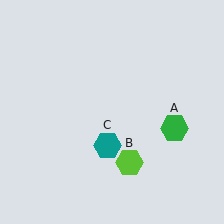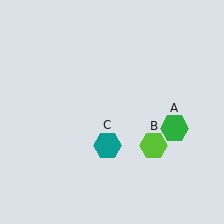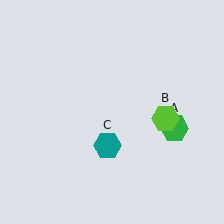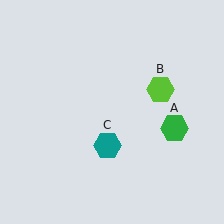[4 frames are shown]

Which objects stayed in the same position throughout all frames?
Green hexagon (object A) and teal hexagon (object C) remained stationary.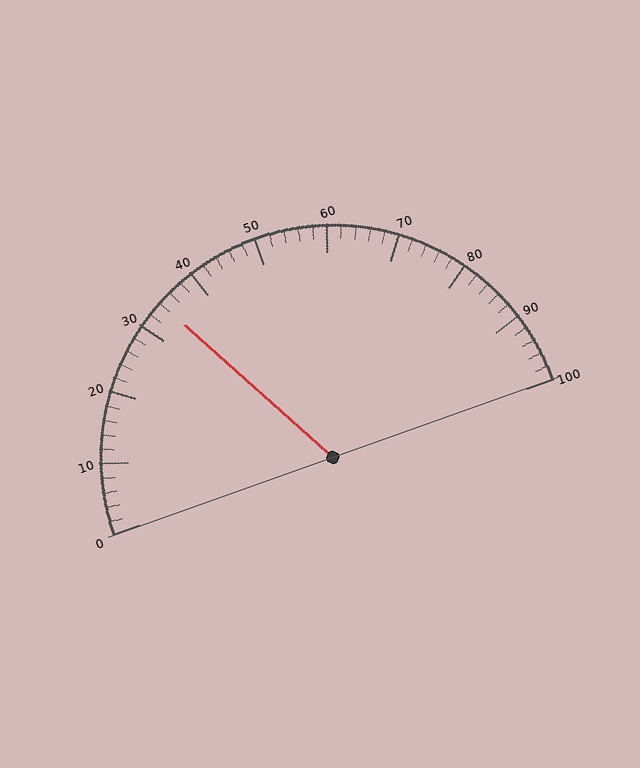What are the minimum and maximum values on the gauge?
The gauge ranges from 0 to 100.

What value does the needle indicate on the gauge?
The needle indicates approximately 34.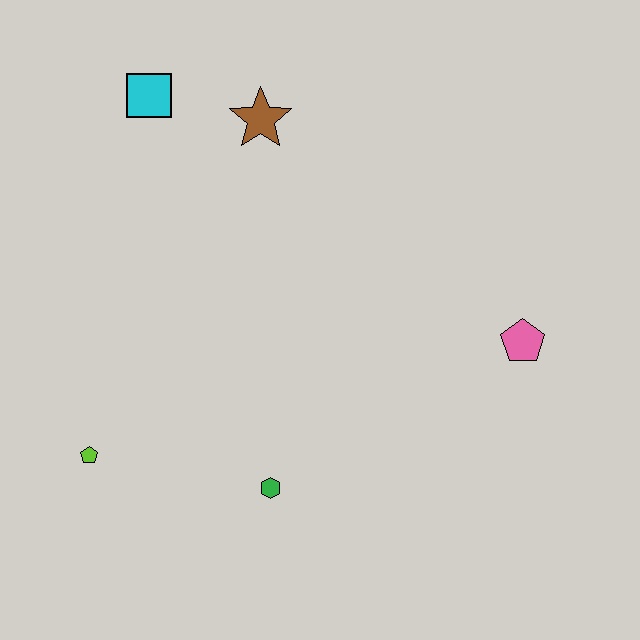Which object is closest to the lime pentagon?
The green hexagon is closest to the lime pentagon.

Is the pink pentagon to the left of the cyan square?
No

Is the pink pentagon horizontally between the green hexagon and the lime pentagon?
No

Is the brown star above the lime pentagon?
Yes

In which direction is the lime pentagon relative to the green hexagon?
The lime pentagon is to the left of the green hexagon.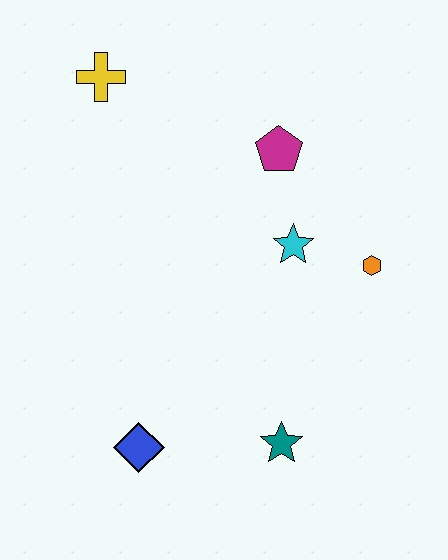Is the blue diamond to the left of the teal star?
Yes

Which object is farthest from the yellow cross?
The teal star is farthest from the yellow cross.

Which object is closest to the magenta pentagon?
The cyan star is closest to the magenta pentagon.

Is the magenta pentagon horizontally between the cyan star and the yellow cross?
Yes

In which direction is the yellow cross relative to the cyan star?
The yellow cross is to the left of the cyan star.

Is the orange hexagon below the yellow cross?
Yes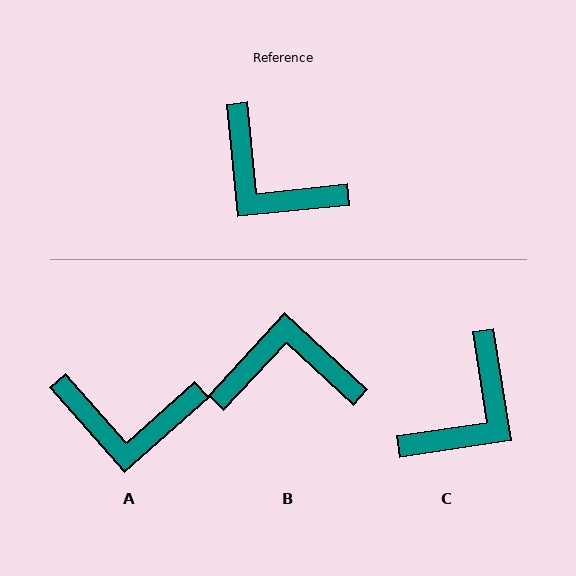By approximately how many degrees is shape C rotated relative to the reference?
Approximately 93 degrees counter-clockwise.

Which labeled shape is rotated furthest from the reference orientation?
B, about 139 degrees away.